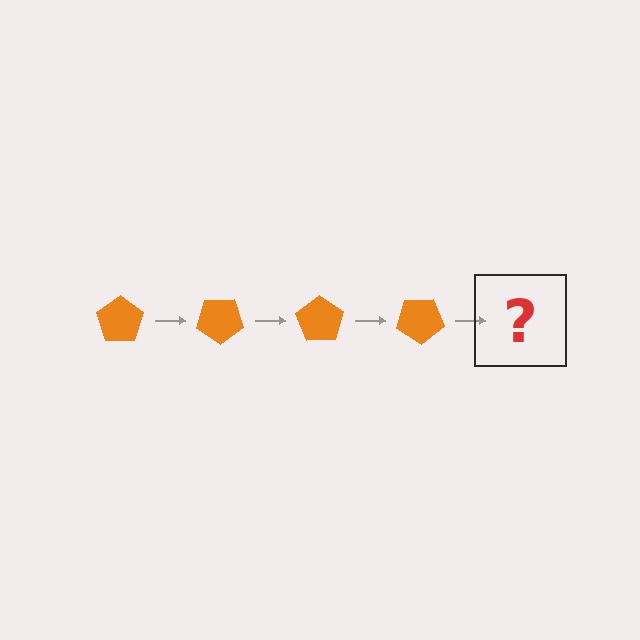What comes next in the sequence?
The next element should be an orange pentagon rotated 140 degrees.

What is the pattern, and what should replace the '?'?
The pattern is that the pentagon rotates 35 degrees each step. The '?' should be an orange pentagon rotated 140 degrees.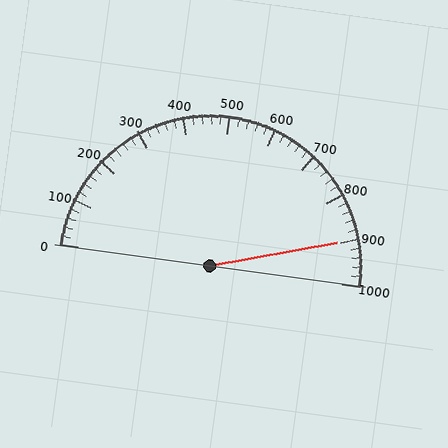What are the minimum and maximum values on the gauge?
The gauge ranges from 0 to 1000.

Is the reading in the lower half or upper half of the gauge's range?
The reading is in the upper half of the range (0 to 1000).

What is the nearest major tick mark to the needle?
The nearest major tick mark is 900.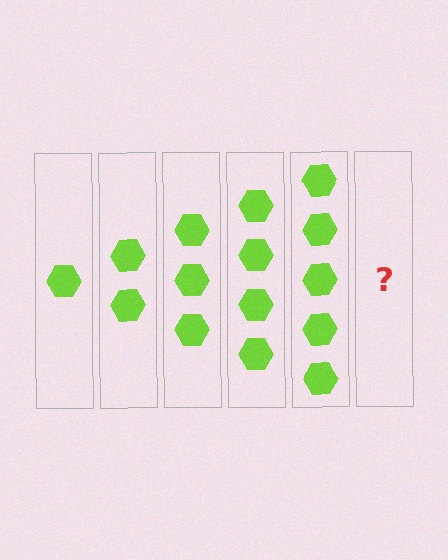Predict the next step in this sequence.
The next step is 6 hexagons.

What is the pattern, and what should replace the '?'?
The pattern is that each step adds one more hexagon. The '?' should be 6 hexagons.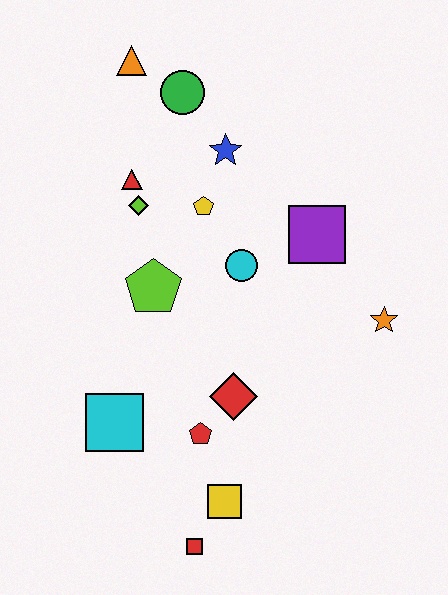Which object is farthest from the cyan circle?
The red square is farthest from the cyan circle.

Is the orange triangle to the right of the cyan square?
Yes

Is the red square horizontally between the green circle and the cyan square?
No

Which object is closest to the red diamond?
The red pentagon is closest to the red diamond.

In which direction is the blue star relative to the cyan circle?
The blue star is above the cyan circle.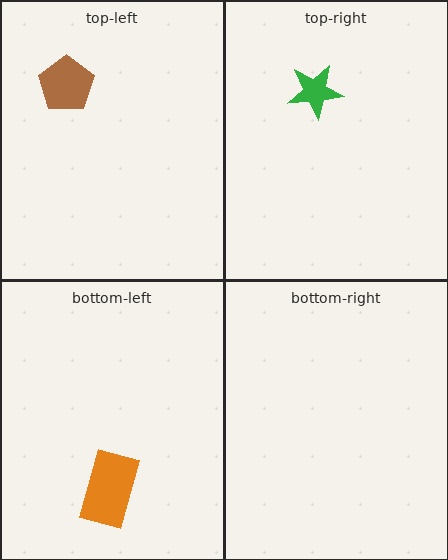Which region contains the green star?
The top-right region.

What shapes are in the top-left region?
The brown pentagon.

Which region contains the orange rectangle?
The bottom-left region.